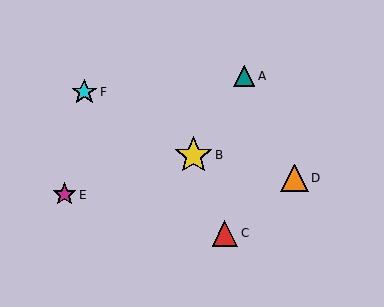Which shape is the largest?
The yellow star (labeled B) is the largest.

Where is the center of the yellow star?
The center of the yellow star is at (193, 155).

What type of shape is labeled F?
Shape F is a cyan star.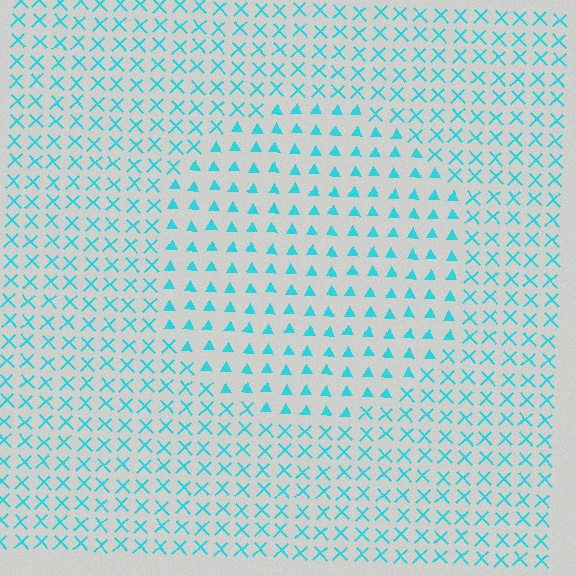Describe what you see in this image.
The image is filled with small cyan elements arranged in a uniform grid. A circle-shaped region contains triangles, while the surrounding area contains X marks. The boundary is defined purely by the change in element shape.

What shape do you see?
I see a circle.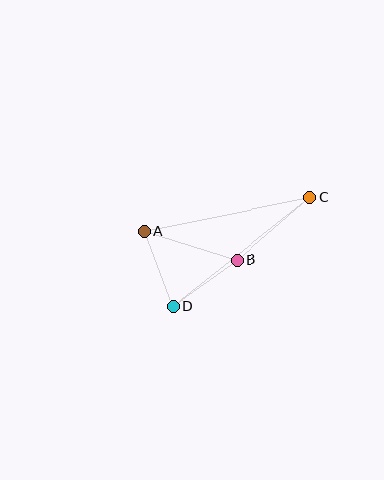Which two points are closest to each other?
Points B and D are closest to each other.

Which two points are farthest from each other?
Points C and D are farthest from each other.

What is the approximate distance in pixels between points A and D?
The distance between A and D is approximately 80 pixels.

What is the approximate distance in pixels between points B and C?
The distance between B and C is approximately 96 pixels.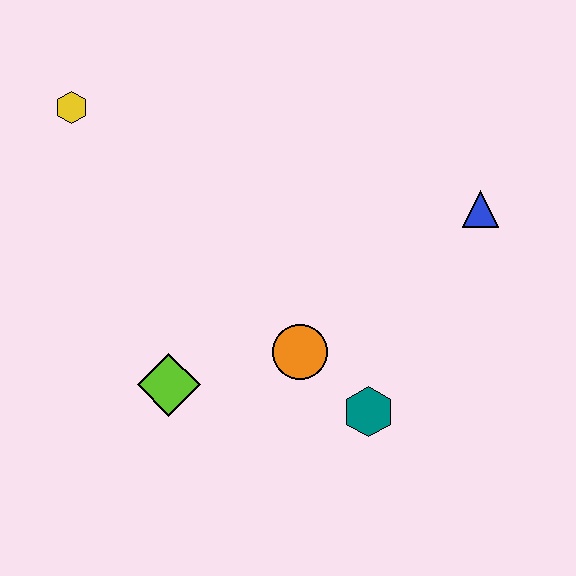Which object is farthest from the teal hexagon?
The yellow hexagon is farthest from the teal hexagon.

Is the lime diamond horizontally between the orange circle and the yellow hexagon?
Yes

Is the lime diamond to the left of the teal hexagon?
Yes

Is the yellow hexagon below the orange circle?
No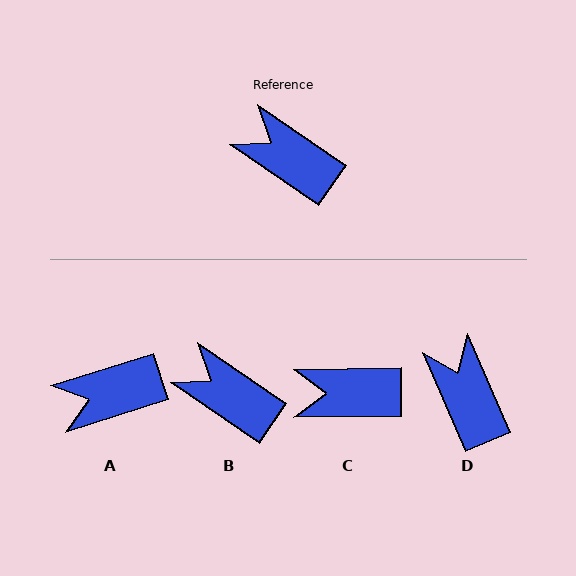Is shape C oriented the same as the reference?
No, it is off by about 35 degrees.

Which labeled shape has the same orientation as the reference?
B.